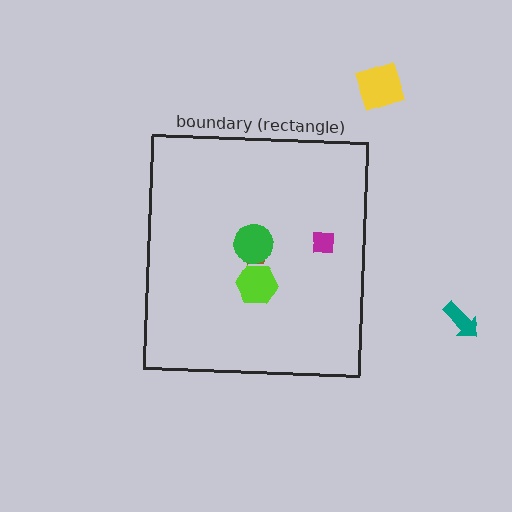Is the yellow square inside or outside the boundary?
Outside.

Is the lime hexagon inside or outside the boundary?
Inside.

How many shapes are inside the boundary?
4 inside, 2 outside.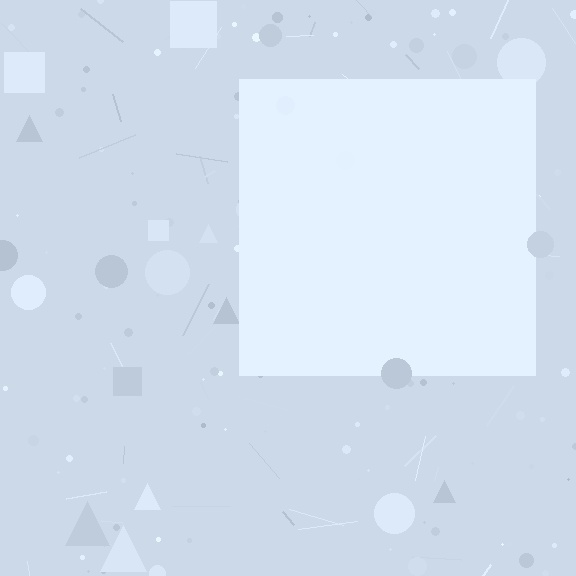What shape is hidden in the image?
A square is hidden in the image.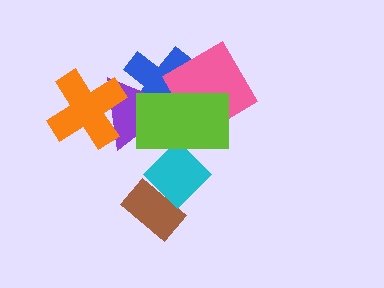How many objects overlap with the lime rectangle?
4 objects overlap with the lime rectangle.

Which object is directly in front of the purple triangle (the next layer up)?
The pink diamond is directly in front of the purple triangle.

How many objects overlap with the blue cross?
3 objects overlap with the blue cross.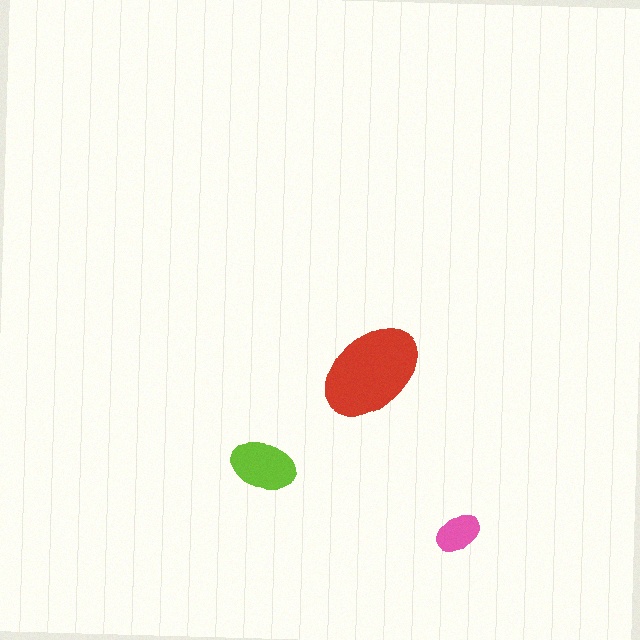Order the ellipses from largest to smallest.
the red one, the lime one, the pink one.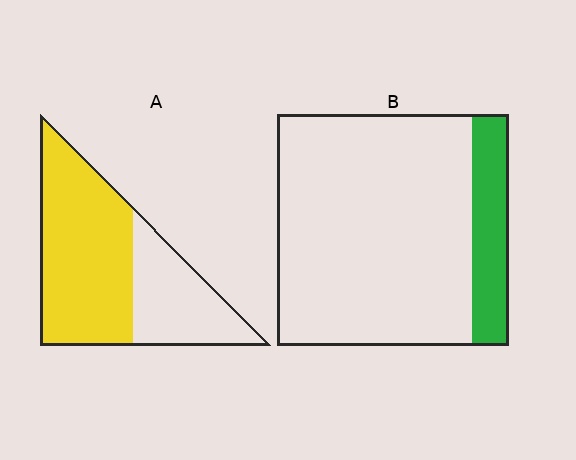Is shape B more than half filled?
No.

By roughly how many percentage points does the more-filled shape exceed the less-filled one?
By roughly 50 percentage points (A over B).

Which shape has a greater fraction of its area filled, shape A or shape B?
Shape A.